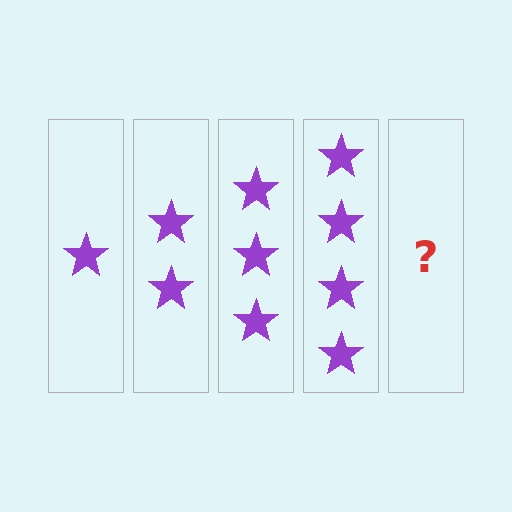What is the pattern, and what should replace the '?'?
The pattern is that each step adds one more star. The '?' should be 5 stars.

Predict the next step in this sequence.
The next step is 5 stars.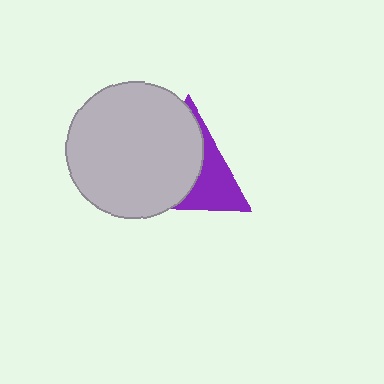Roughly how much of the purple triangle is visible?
A small part of it is visible (roughly 37%).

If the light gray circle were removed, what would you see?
You would see the complete purple triangle.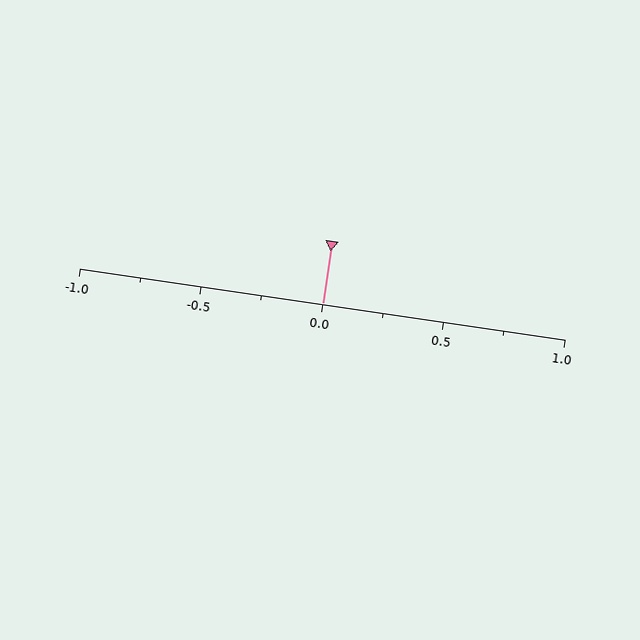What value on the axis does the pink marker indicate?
The marker indicates approximately 0.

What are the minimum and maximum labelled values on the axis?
The axis runs from -1.0 to 1.0.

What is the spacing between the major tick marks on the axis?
The major ticks are spaced 0.5 apart.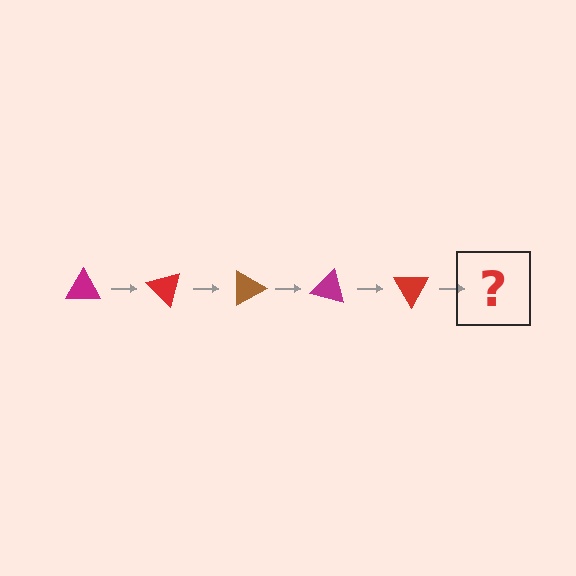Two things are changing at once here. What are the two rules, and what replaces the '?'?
The two rules are that it rotates 45 degrees each step and the color cycles through magenta, red, and brown. The '?' should be a brown triangle, rotated 225 degrees from the start.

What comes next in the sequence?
The next element should be a brown triangle, rotated 225 degrees from the start.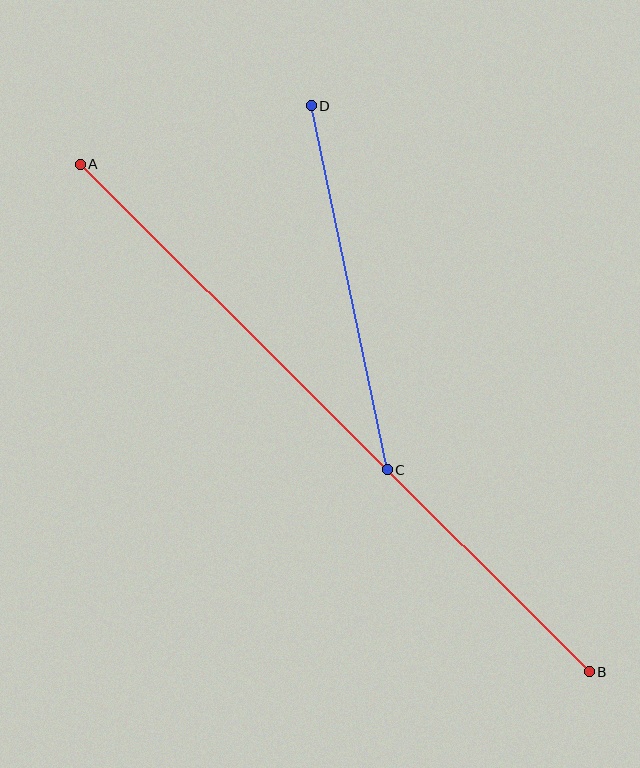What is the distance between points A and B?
The distance is approximately 719 pixels.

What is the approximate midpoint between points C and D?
The midpoint is at approximately (349, 288) pixels.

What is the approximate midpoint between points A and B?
The midpoint is at approximately (335, 418) pixels.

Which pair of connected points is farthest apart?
Points A and B are farthest apart.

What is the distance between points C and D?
The distance is approximately 372 pixels.